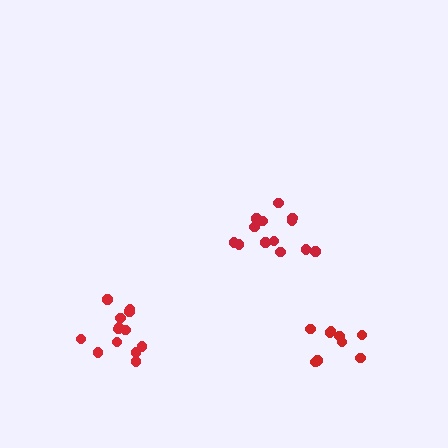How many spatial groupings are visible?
There are 3 spatial groupings.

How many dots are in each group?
Group 1: 13 dots, Group 2: 9 dots, Group 3: 13 dots (35 total).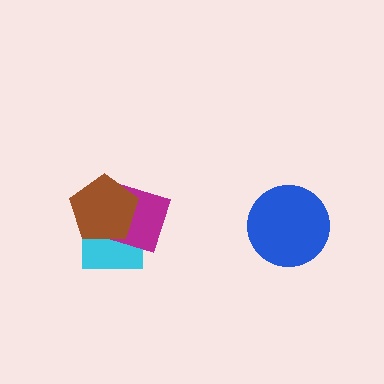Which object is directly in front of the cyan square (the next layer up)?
The magenta diamond is directly in front of the cyan square.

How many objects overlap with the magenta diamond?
2 objects overlap with the magenta diamond.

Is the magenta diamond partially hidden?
Yes, it is partially covered by another shape.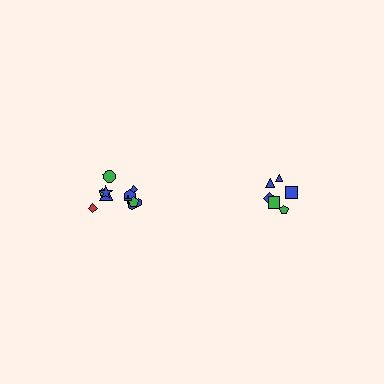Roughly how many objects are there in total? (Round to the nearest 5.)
Roughly 20 objects in total.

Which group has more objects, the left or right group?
The left group.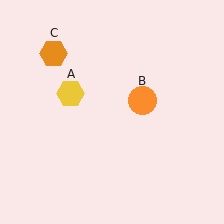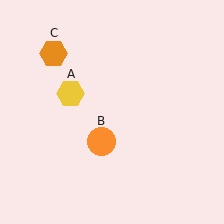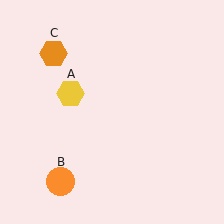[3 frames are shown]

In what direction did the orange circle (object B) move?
The orange circle (object B) moved down and to the left.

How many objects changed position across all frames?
1 object changed position: orange circle (object B).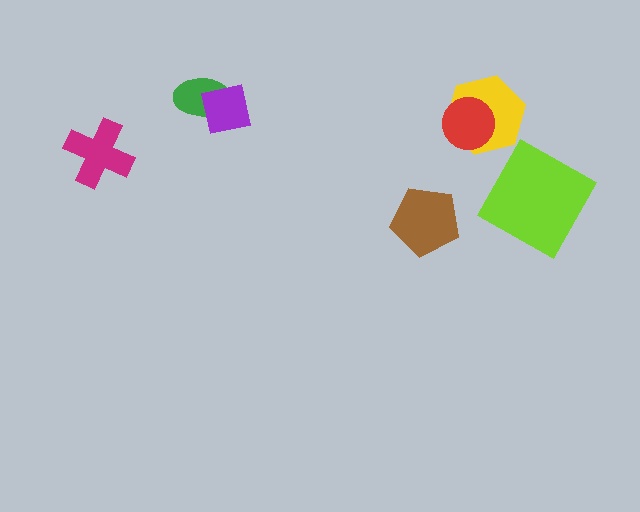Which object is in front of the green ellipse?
The purple square is in front of the green ellipse.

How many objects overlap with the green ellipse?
1 object overlaps with the green ellipse.